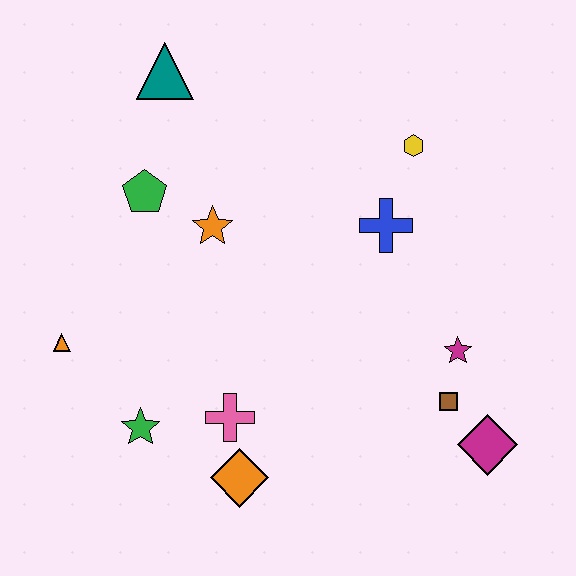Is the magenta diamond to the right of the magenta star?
Yes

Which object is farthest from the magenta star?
The teal triangle is farthest from the magenta star.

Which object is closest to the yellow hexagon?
The blue cross is closest to the yellow hexagon.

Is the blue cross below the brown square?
No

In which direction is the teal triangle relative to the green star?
The teal triangle is above the green star.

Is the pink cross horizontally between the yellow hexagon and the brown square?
No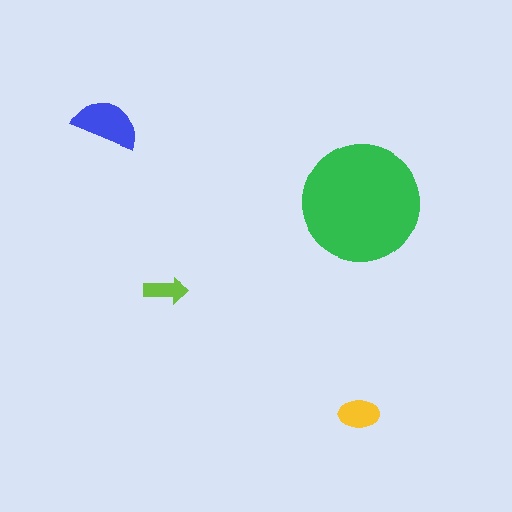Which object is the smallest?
The lime arrow.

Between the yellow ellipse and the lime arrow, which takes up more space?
The yellow ellipse.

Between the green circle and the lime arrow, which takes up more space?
The green circle.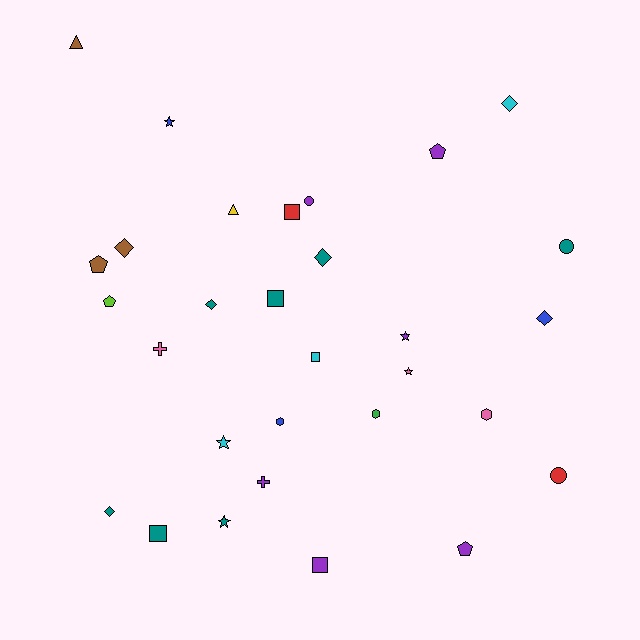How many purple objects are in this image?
There are 6 purple objects.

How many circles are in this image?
There are 3 circles.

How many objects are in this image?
There are 30 objects.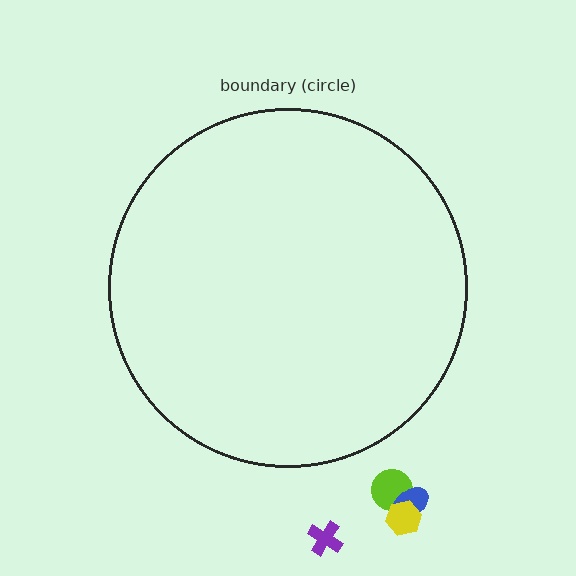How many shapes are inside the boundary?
0 inside, 4 outside.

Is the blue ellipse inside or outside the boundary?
Outside.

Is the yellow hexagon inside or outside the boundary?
Outside.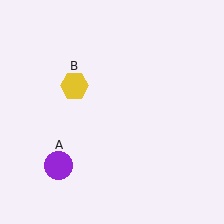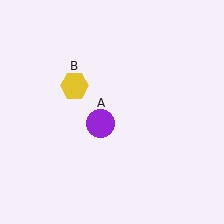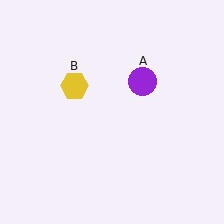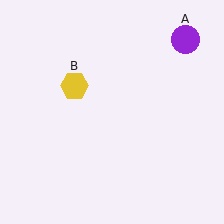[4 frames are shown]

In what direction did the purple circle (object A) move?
The purple circle (object A) moved up and to the right.